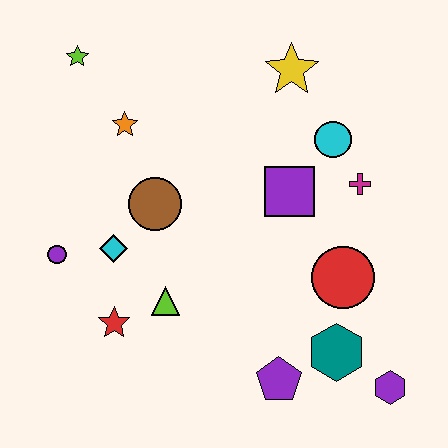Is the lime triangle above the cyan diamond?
No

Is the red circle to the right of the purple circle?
Yes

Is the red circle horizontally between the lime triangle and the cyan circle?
No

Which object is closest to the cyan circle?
The magenta cross is closest to the cyan circle.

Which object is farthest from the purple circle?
The purple hexagon is farthest from the purple circle.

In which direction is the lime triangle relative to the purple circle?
The lime triangle is to the right of the purple circle.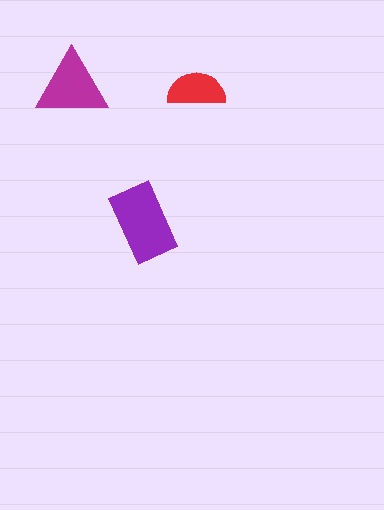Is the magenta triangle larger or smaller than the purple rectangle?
Smaller.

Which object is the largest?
The purple rectangle.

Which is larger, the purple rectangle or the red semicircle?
The purple rectangle.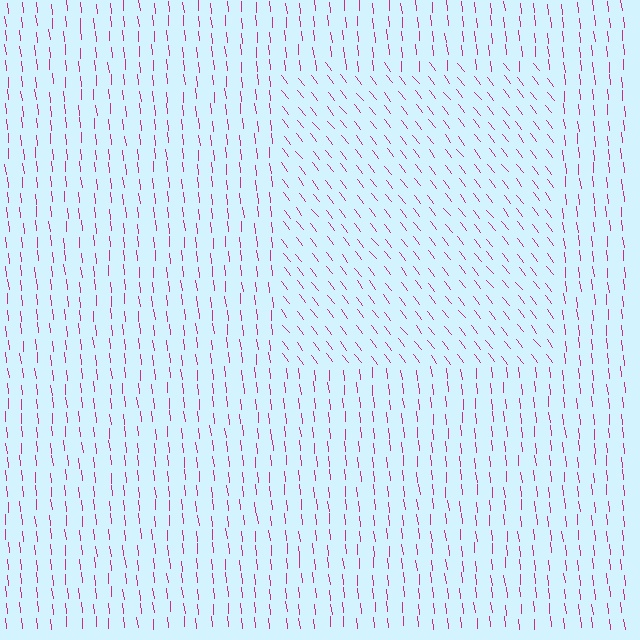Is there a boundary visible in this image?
Yes, there is a texture boundary formed by a change in line orientation.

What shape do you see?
I see a rectangle.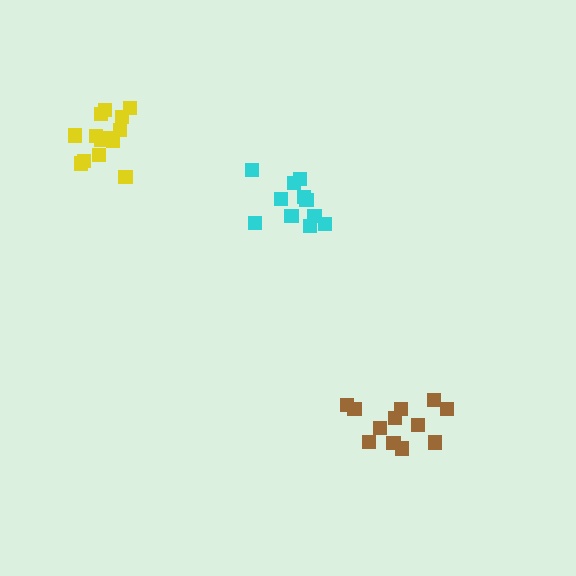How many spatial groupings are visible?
There are 3 spatial groupings.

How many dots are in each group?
Group 1: 11 dots, Group 2: 12 dots, Group 3: 14 dots (37 total).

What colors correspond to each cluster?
The clusters are colored: cyan, brown, yellow.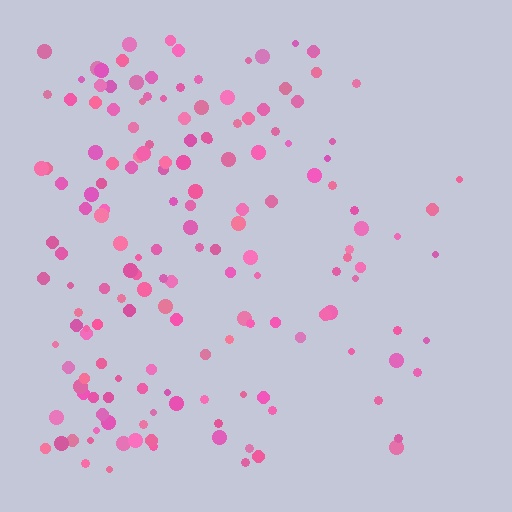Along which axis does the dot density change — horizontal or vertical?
Horizontal.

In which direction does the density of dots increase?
From right to left, with the left side densest.